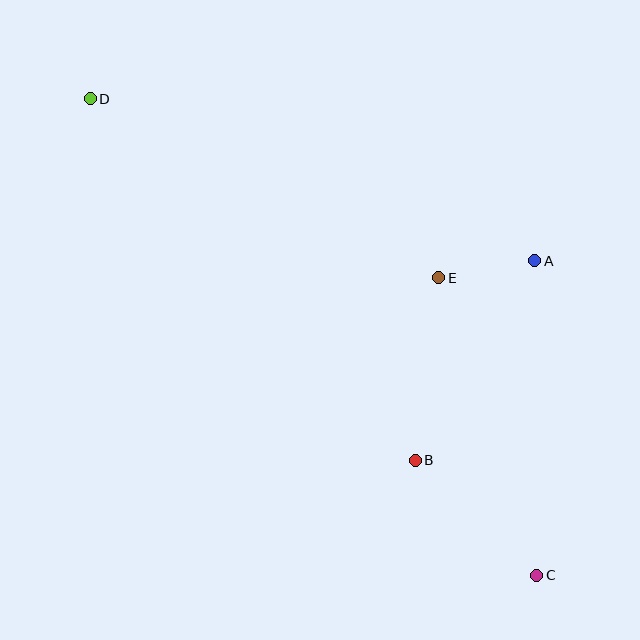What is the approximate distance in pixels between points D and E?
The distance between D and E is approximately 392 pixels.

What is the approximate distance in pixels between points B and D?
The distance between B and D is approximately 486 pixels.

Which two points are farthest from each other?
Points C and D are farthest from each other.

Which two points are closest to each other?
Points A and E are closest to each other.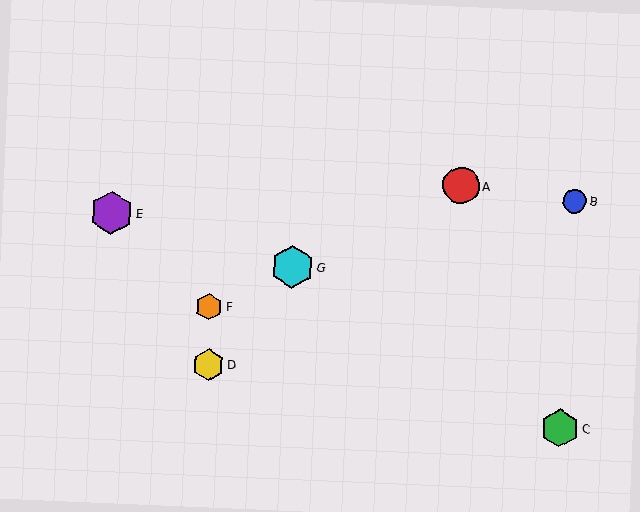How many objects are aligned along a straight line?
3 objects (A, F, G) are aligned along a straight line.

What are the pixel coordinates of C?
Object C is at (560, 428).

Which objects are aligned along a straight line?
Objects A, F, G are aligned along a straight line.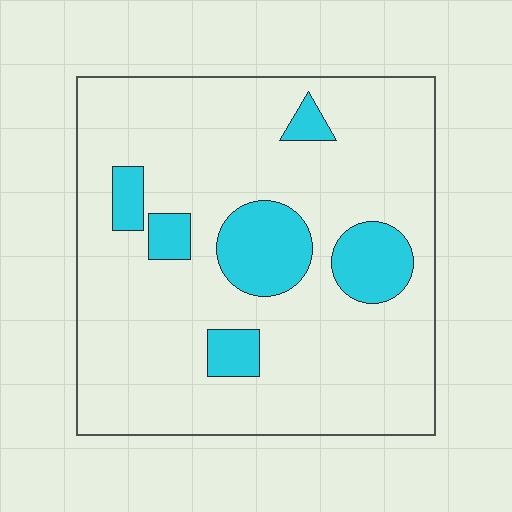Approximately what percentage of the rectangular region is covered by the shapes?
Approximately 15%.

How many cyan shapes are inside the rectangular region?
6.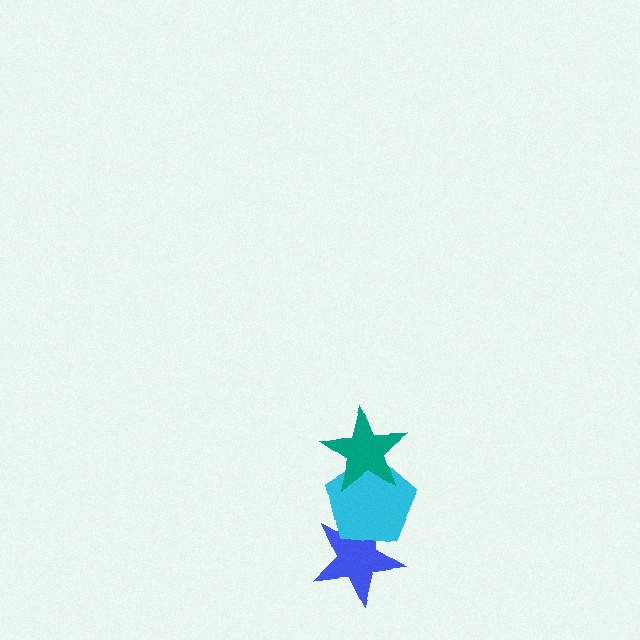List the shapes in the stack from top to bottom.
From top to bottom: the teal star, the cyan pentagon, the blue star.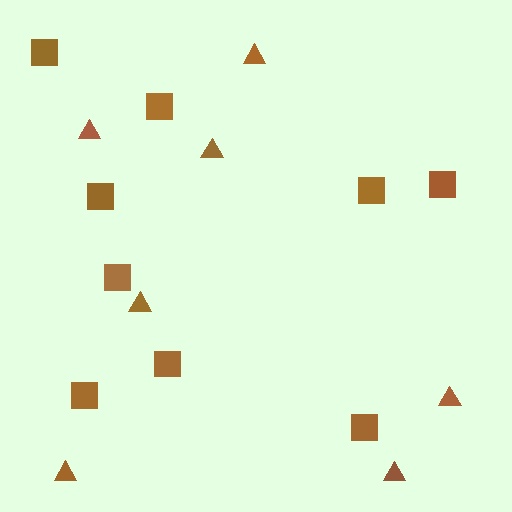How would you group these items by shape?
There are 2 groups: one group of squares (9) and one group of triangles (7).